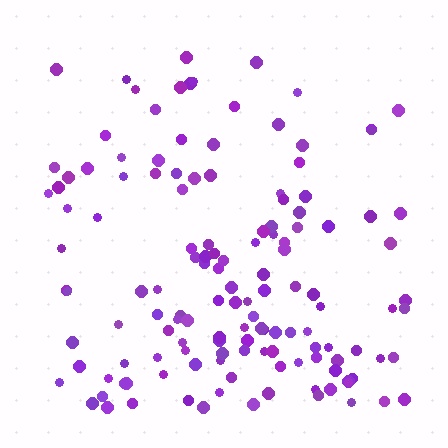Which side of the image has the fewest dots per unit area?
The top.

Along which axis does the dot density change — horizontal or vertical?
Vertical.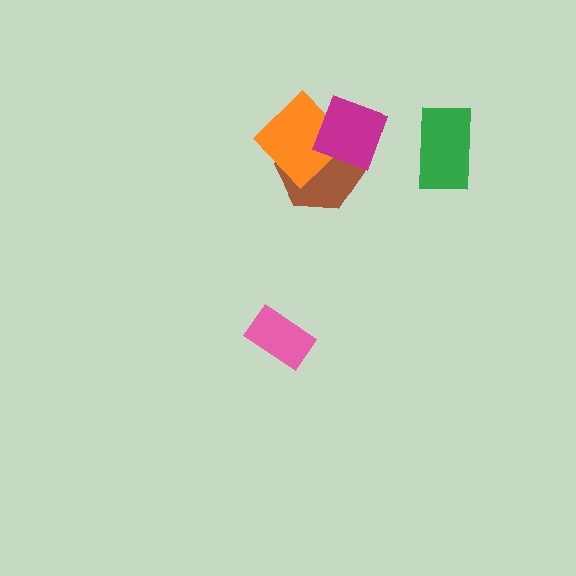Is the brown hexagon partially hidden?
Yes, it is partially covered by another shape.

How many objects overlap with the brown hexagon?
2 objects overlap with the brown hexagon.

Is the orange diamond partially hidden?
Yes, it is partially covered by another shape.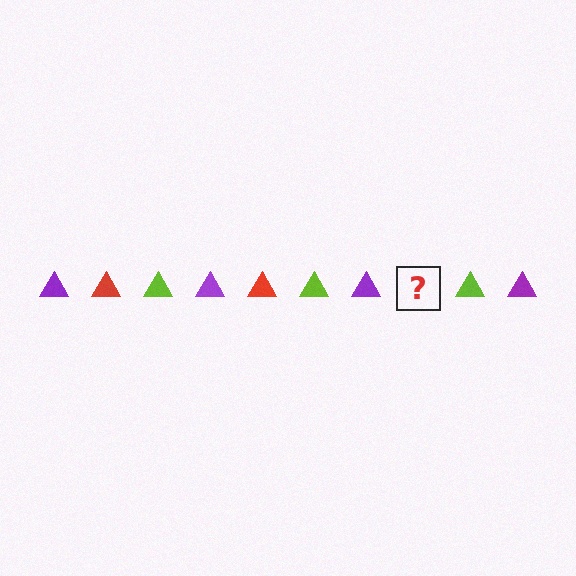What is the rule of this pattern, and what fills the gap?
The rule is that the pattern cycles through purple, red, lime triangles. The gap should be filled with a red triangle.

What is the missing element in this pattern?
The missing element is a red triangle.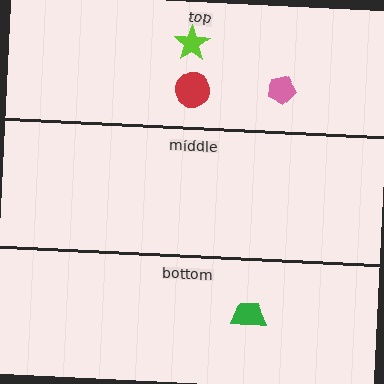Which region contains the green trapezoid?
The bottom region.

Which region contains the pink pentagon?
The top region.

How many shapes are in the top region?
3.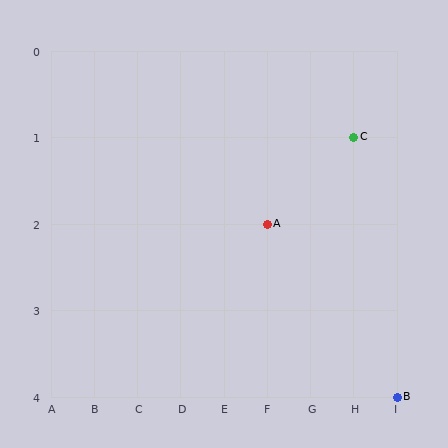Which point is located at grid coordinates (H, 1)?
Point C is at (H, 1).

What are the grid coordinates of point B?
Point B is at grid coordinates (I, 4).